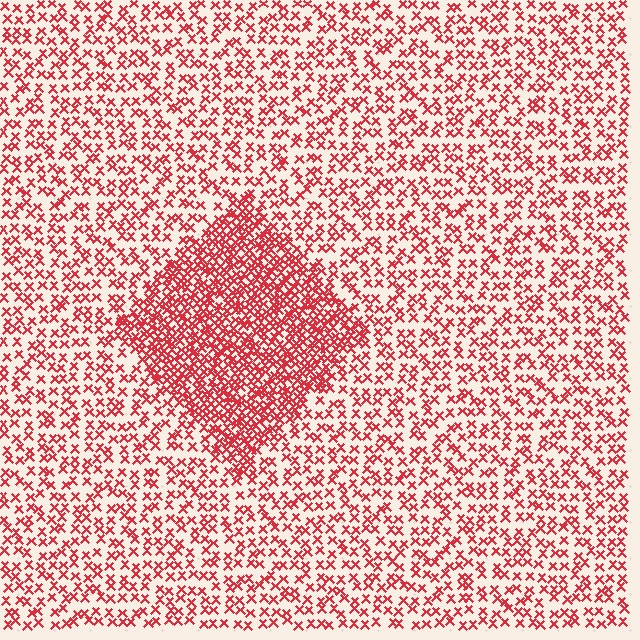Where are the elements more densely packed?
The elements are more densely packed inside the diamond boundary.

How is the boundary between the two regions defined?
The boundary is defined by a change in element density (approximately 2.3x ratio). All elements are the same color, size, and shape.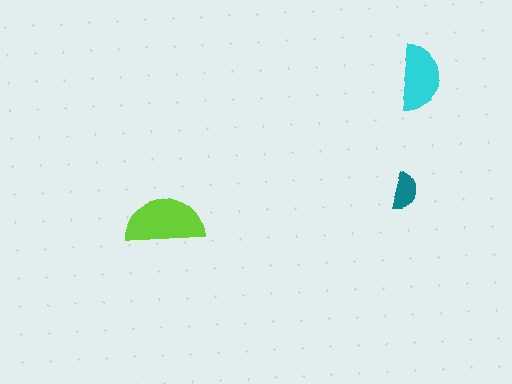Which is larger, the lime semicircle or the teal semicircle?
The lime one.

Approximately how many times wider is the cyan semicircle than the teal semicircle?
About 2 times wider.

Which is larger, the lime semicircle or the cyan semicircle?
The lime one.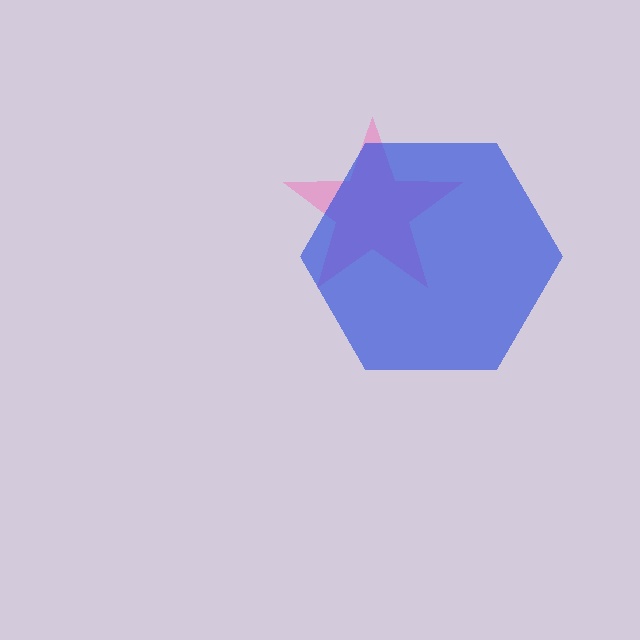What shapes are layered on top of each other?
The layered shapes are: a pink star, a blue hexagon.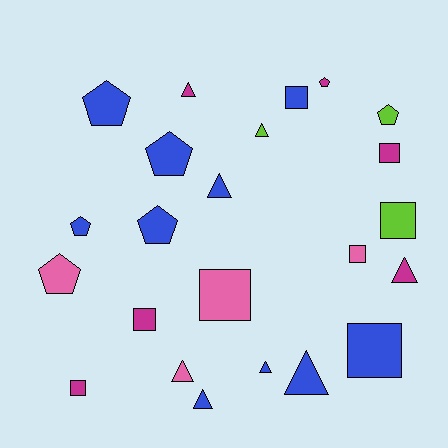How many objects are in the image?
There are 23 objects.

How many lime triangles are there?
There is 1 lime triangle.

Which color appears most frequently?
Blue, with 10 objects.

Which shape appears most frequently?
Square, with 8 objects.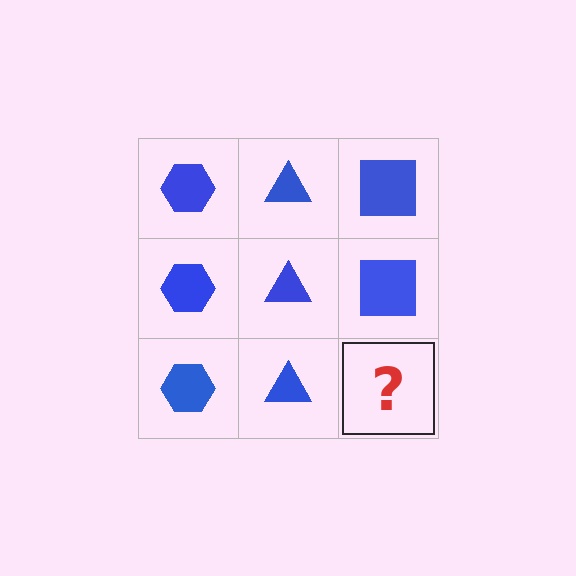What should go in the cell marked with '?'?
The missing cell should contain a blue square.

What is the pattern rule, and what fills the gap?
The rule is that each column has a consistent shape. The gap should be filled with a blue square.